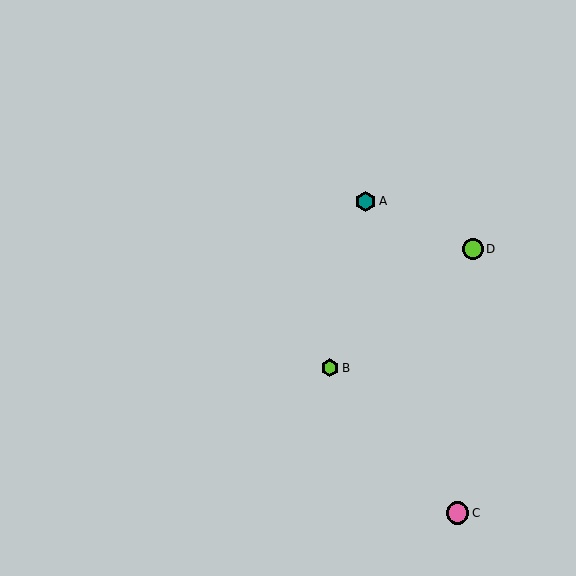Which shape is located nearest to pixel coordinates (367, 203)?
The teal hexagon (labeled A) at (366, 201) is nearest to that location.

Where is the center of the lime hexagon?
The center of the lime hexagon is at (330, 368).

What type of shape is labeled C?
Shape C is a pink circle.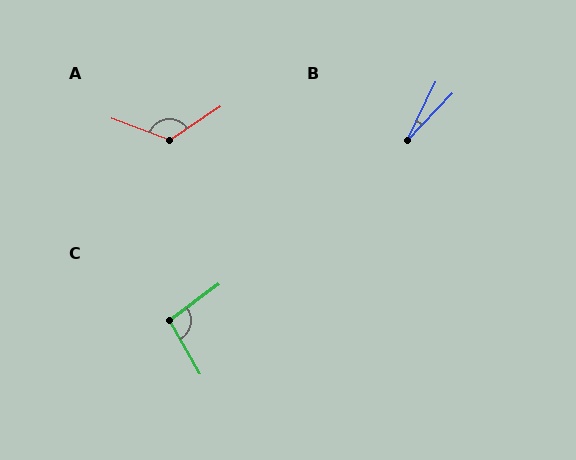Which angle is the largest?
A, at approximately 126 degrees.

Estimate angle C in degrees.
Approximately 96 degrees.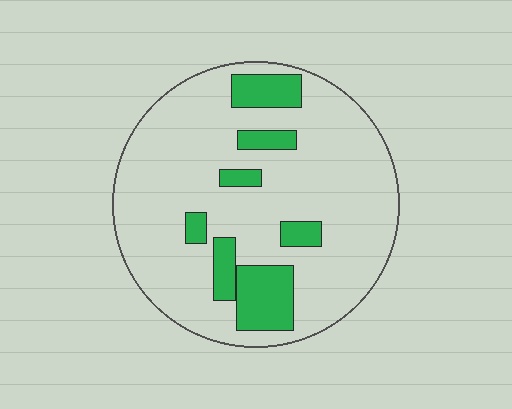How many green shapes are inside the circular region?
7.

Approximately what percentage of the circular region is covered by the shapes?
Approximately 20%.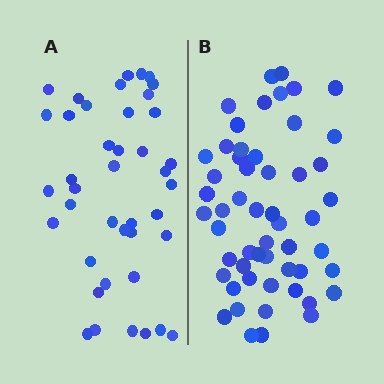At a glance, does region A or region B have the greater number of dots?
Region B (the right region) has more dots.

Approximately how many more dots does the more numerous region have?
Region B has approximately 15 more dots than region A.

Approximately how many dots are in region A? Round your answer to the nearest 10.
About 40 dots. (The exact count is 41, which rounds to 40.)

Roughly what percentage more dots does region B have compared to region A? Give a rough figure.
About 30% more.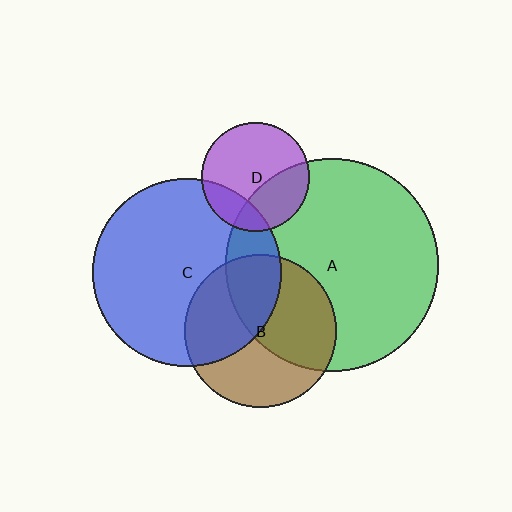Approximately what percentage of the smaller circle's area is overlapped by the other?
Approximately 40%.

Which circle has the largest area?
Circle A (green).